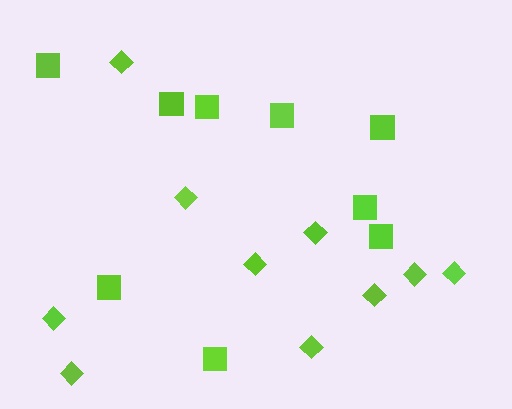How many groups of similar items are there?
There are 2 groups: one group of squares (9) and one group of diamonds (10).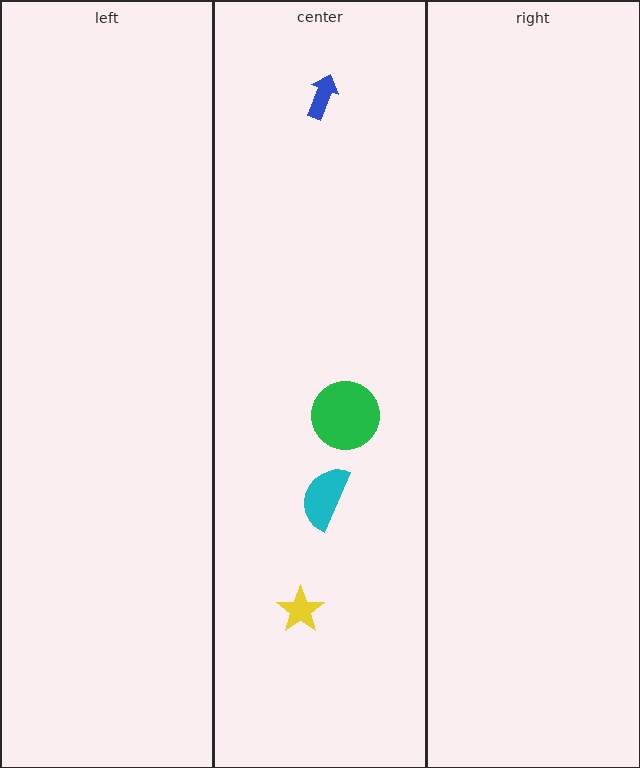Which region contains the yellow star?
The center region.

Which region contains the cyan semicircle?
The center region.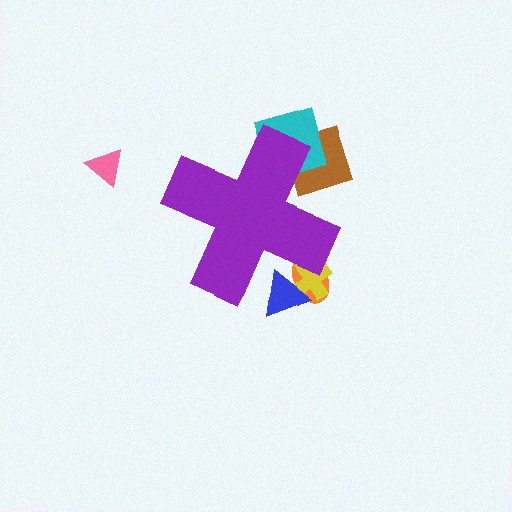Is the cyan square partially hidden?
Yes, the cyan square is partially hidden behind the purple cross.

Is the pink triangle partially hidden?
No, the pink triangle is fully visible.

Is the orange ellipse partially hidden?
Yes, the orange ellipse is partially hidden behind the purple cross.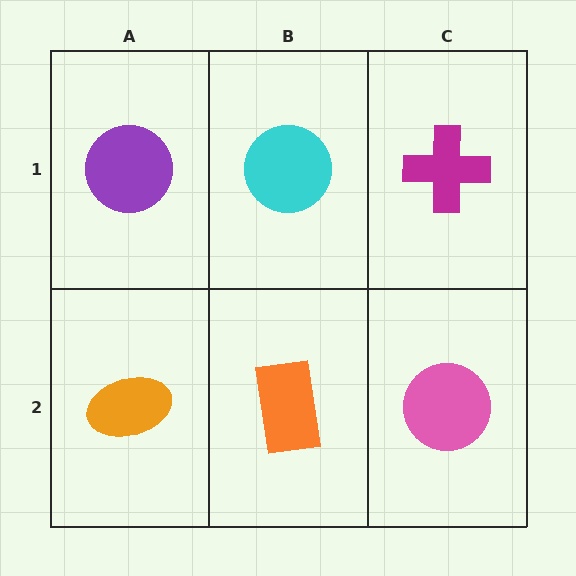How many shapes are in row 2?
3 shapes.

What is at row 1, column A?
A purple circle.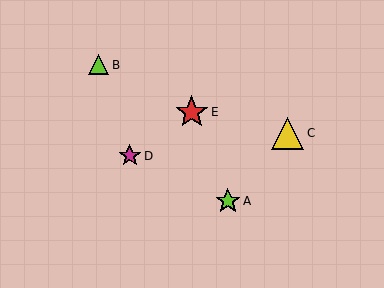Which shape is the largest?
The yellow triangle (labeled C) is the largest.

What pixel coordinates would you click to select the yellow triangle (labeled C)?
Click at (288, 133) to select the yellow triangle C.